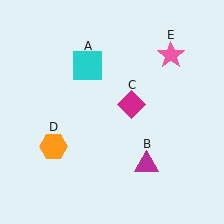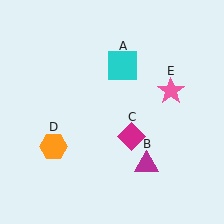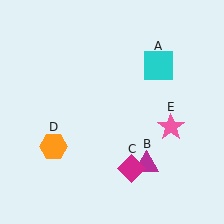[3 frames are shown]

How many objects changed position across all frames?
3 objects changed position: cyan square (object A), magenta diamond (object C), pink star (object E).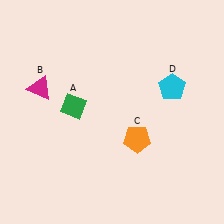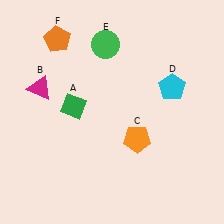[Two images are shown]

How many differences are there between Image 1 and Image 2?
There are 2 differences between the two images.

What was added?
A green circle (E), an orange pentagon (F) were added in Image 2.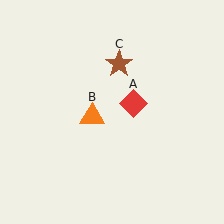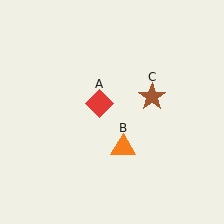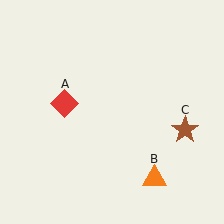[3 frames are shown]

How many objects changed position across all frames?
3 objects changed position: red diamond (object A), orange triangle (object B), brown star (object C).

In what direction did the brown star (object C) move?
The brown star (object C) moved down and to the right.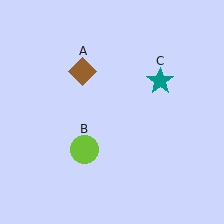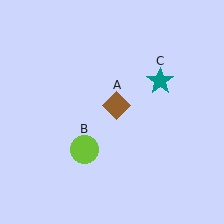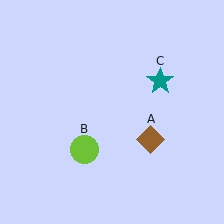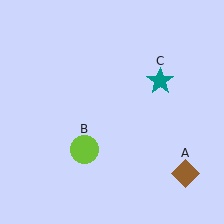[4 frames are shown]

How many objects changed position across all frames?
1 object changed position: brown diamond (object A).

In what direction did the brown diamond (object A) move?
The brown diamond (object A) moved down and to the right.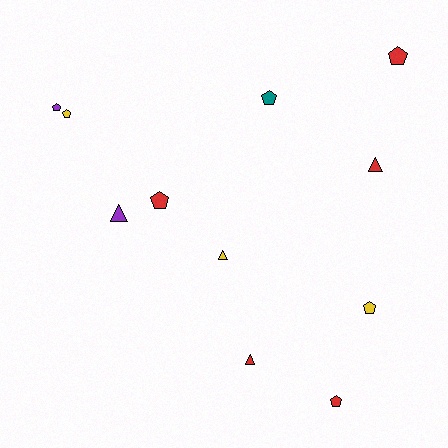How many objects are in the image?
There are 11 objects.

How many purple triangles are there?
There is 1 purple triangle.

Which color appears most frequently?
Red, with 5 objects.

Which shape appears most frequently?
Pentagon, with 7 objects.